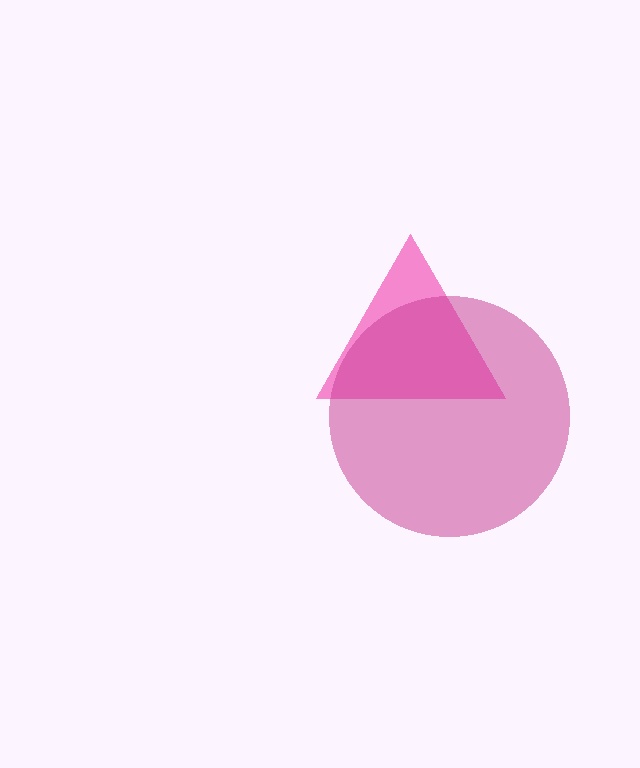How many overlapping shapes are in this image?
There are 2 overlapping shapes in the image.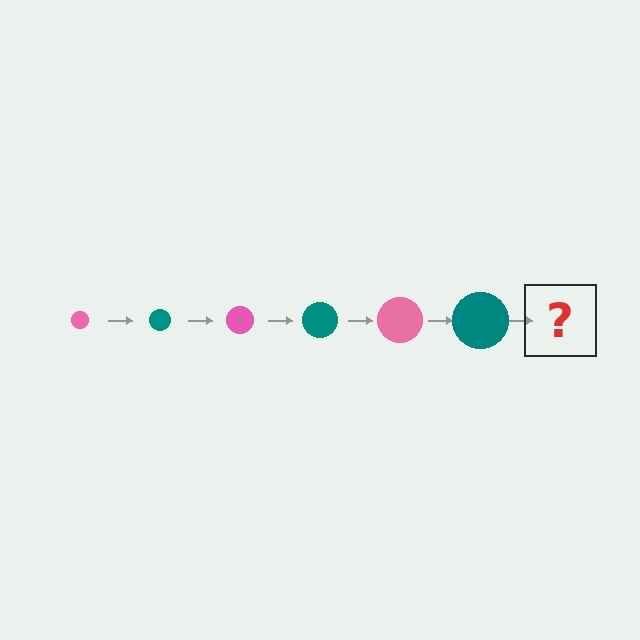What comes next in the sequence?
The next element should be a pink circle, larger than the previous one.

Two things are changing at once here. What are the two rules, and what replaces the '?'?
The two rules are that the circle grows larger each step and the color cycles through pink and teal. The '?' should be a pink circle, larger than the previous one.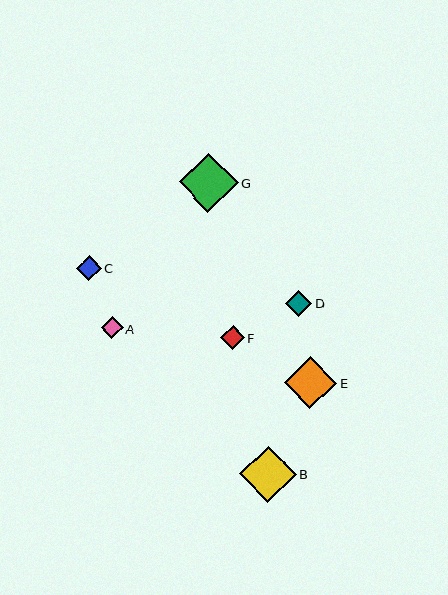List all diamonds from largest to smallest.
From largest to smallest: G, B, E, D, C, F, A.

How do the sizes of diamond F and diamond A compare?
Diamond F and diamond A are approximately the same size.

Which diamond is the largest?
Diamond G is the largest with a size of approximately 59 pixels.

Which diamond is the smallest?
Diamond A is the smallest with a size of approximately 22 pixels.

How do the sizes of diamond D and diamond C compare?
Diamond D and diamond C are approximately the same size.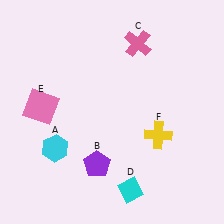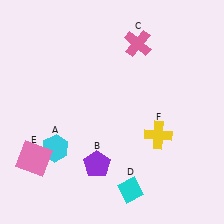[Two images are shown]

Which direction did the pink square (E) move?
The pink square (E) moved down.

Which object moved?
The pink square (E) moved down.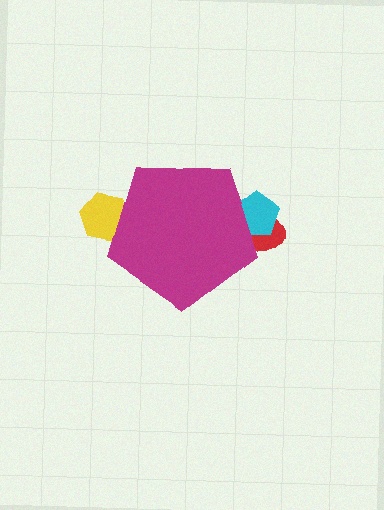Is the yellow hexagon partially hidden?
Yes, the yellow hexagon is partially hidden behind the magenta pentagon.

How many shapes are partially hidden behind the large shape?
3 shapes are partially hidden.